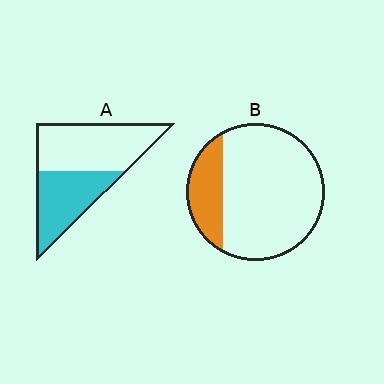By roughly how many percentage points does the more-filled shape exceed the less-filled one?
By roughly 20 percentage points (A over B).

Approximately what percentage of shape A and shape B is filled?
A is approximately 45% and B is approximately 20%.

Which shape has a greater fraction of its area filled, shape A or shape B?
Shape A.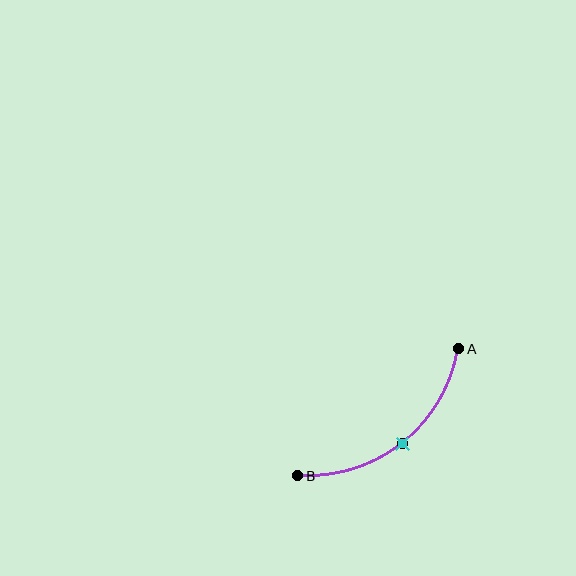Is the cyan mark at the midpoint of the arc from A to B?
Yes. The cyan mark lies on the arc at equal arc-length from both A and B — it is the arc midpoint.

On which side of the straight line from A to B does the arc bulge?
The arc bulges below and to the right of the straight line connecting A and B.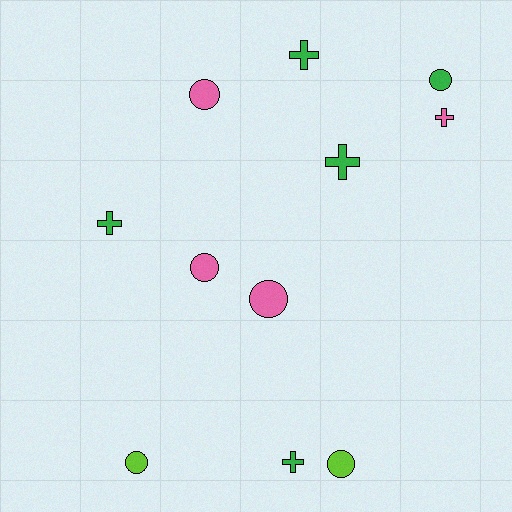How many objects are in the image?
There are 11 objects.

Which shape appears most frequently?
Circle, with 6 objects.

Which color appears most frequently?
Green, with 5 objects.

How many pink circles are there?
There are 3 pink circles.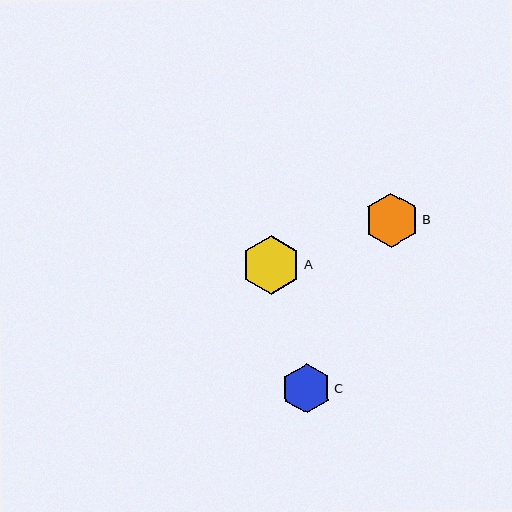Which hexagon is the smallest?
Hexagon C is the smallest with a size of approximately 49 pixels.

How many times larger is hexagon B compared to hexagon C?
Hexagon B is approximately 1.1 times the size of hexagon C.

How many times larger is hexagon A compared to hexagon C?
Hexagon A is approximately 1.2 times the size of hexagon C.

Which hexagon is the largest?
Hexagon A is the largest with a size of approximately 59 pixels.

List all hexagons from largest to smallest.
From largest to smallest: A, B, C.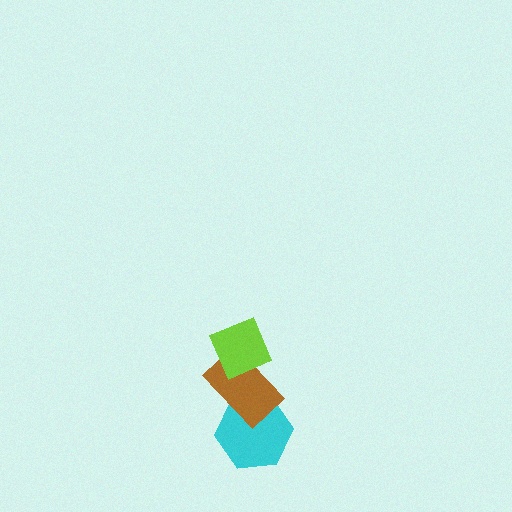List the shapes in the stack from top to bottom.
From top to bottom: the lime diamond, the brown rectangle, the cyan hexagon.